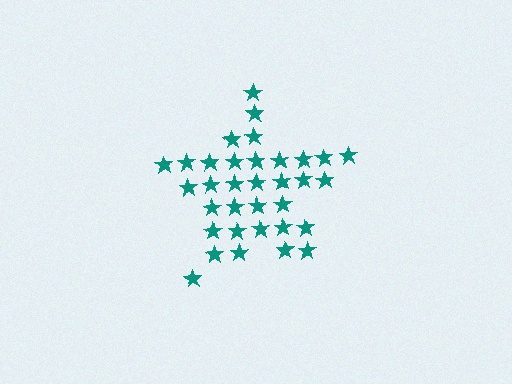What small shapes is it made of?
It is made of small stars.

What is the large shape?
The large shape is a star.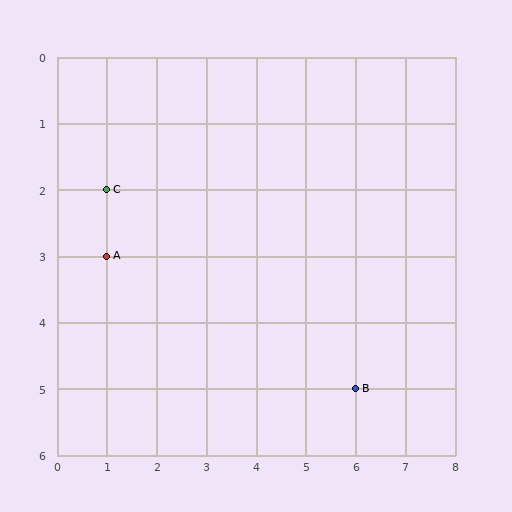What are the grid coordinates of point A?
Point A is at grid coordinates (1, 3).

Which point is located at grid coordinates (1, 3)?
Point A is at (1, 3).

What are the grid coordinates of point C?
Point C is at grid coordinates (1, 2).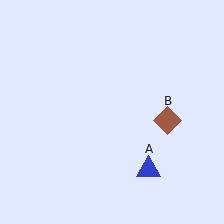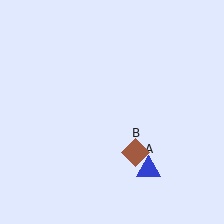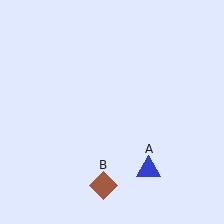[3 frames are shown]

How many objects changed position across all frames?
1 object changed position: brown diamond (object B).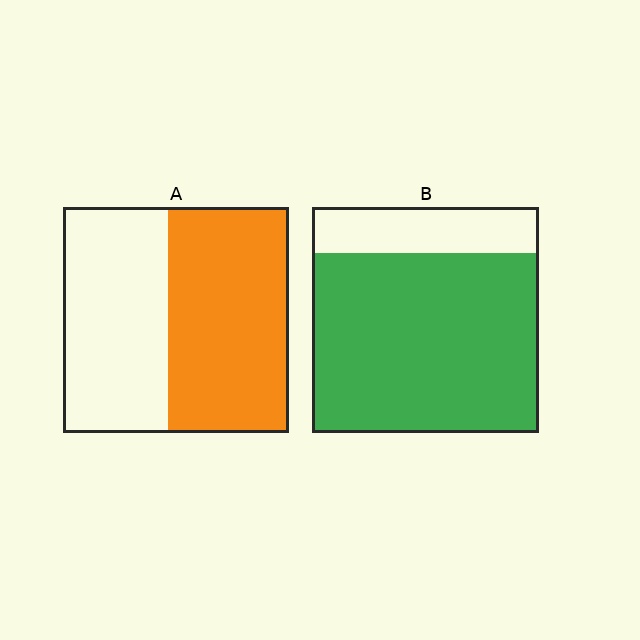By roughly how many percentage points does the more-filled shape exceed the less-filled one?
By roughly 25 percentage points (B over A).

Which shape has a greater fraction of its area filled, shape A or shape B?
Shape B.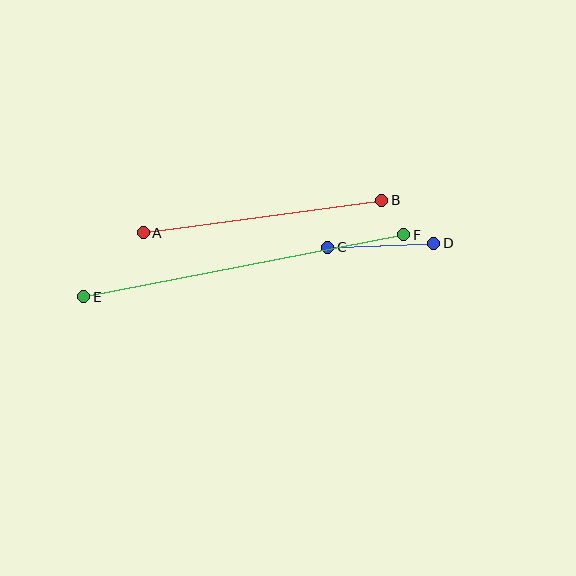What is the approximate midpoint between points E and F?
The midpoint is at approximately (244, 266) pixels.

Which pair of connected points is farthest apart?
Points E and F are farthest apart.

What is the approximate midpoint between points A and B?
The midpoint is at approximately (262, 216) pixels.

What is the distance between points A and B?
The distance is approximately 241 pixels.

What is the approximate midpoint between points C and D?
The midpoint is at approximately (381, 245) pixels.